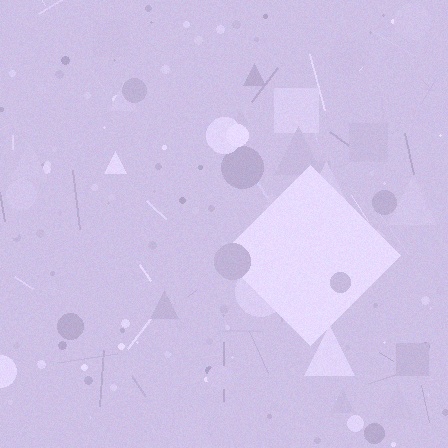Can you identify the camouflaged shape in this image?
The camouflaged shape is a diamond.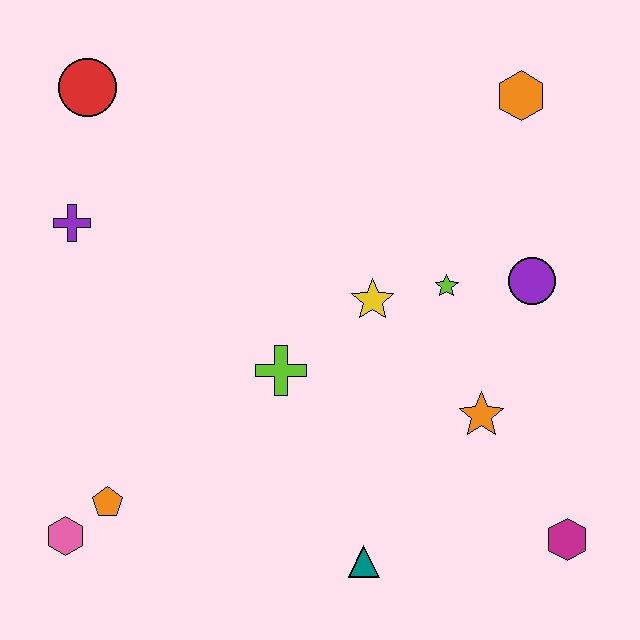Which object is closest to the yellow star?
The lime star is closest to the yellow star.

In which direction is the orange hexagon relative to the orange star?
The orange hexagon is above the orange star.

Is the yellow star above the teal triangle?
Yes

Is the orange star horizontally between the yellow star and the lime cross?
No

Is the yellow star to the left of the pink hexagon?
No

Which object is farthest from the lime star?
The pink hexagon is farthest from the lime star.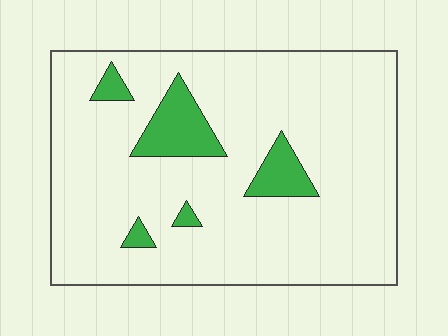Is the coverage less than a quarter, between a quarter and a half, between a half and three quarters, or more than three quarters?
Less than a quarter.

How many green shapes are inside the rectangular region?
5.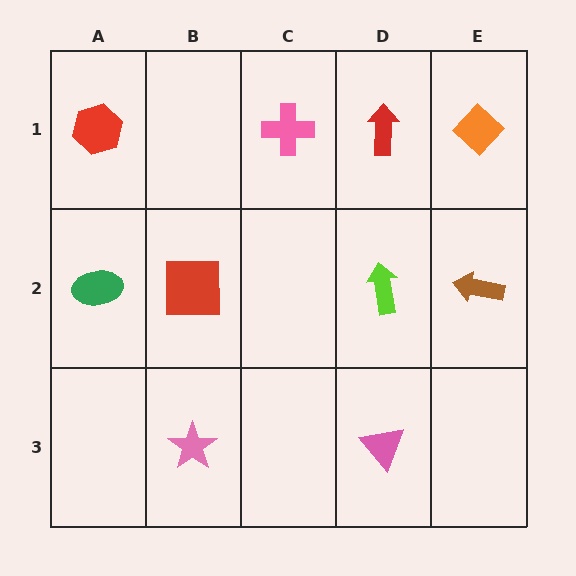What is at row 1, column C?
A pink cross.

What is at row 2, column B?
A red square.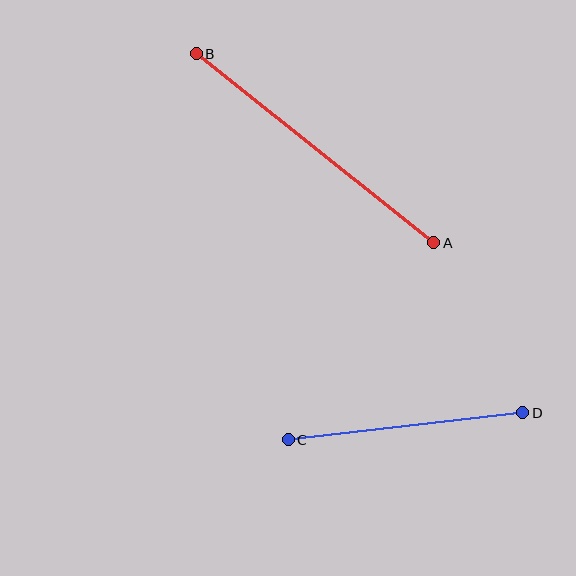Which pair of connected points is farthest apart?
Points A and B are farthest apart.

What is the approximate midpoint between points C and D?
The midpoint is at approximately (405, 426) pixels.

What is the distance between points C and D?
The distance is approximately 236 pixels.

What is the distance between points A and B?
The distance is approximately 304 pixels.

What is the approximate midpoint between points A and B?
The midpoint is at approximately (315, 148) pixels.